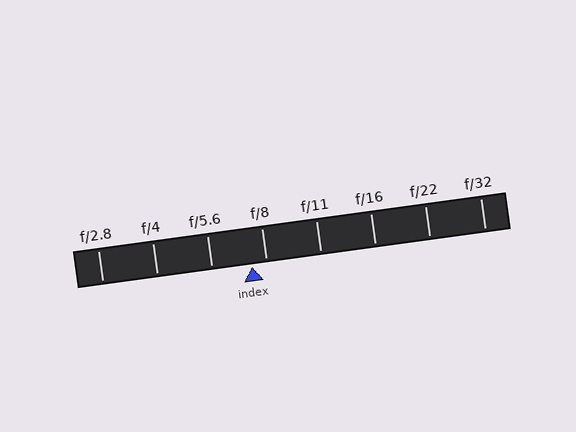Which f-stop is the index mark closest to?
The index mark is closest to f/8.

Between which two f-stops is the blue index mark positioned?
The index mark is between f/5.6 and f/8.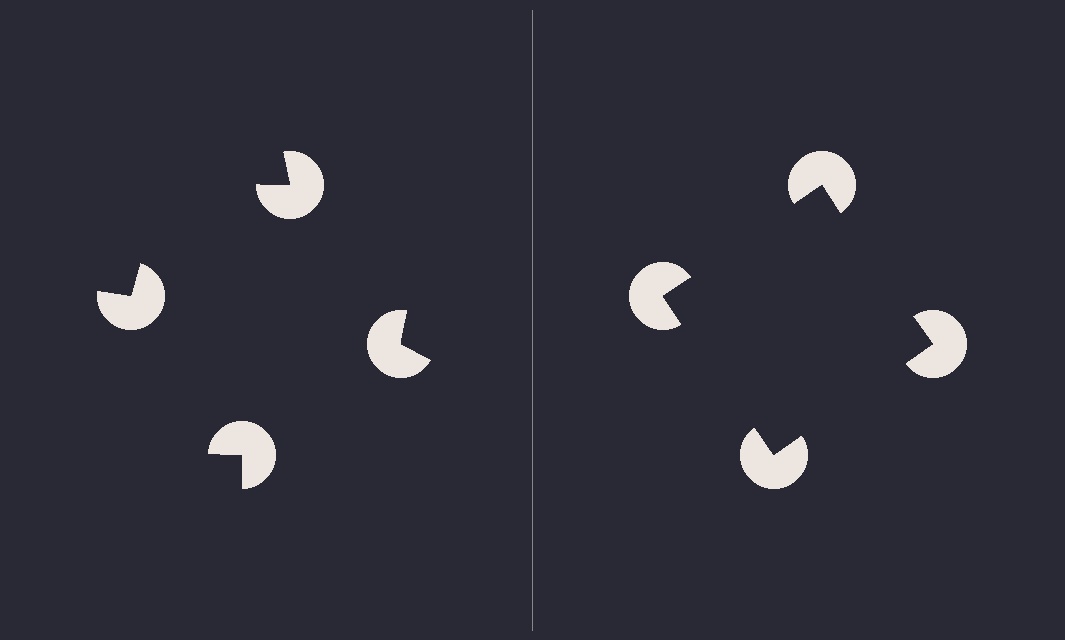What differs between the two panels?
The pac-man discs are positioned identically on both sides; only the wedge orientations differ. On the right they align to a square; on the left they are misaligned.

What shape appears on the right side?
An illusory square.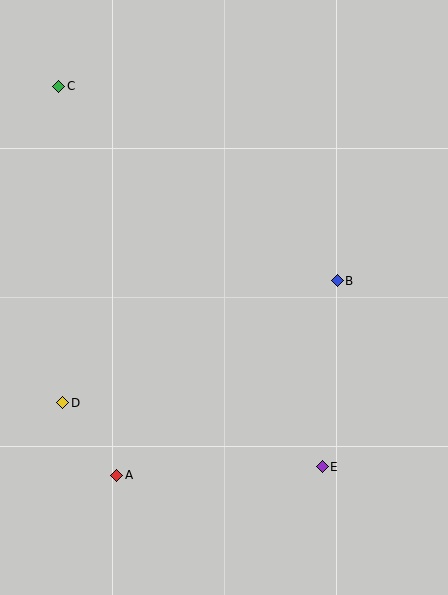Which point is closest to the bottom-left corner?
Point A is closest to the bottom-left corner.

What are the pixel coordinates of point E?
Point E is at (322, 467).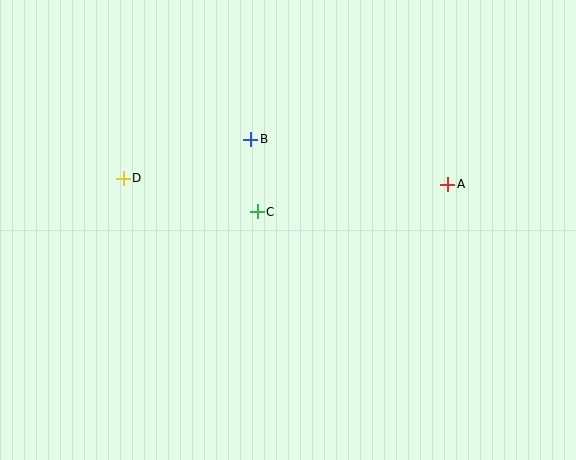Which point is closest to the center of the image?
Point C at (257, 212) is closest to the center.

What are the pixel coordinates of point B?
Point B is at (251, 139).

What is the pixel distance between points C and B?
The distance between C and B is 73 pixels.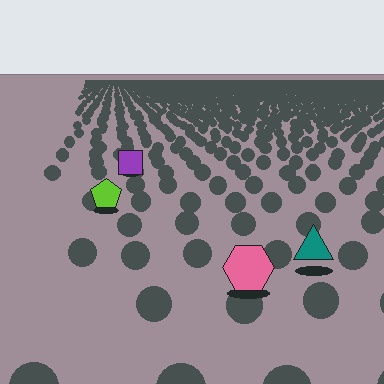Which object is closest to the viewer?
The pink hexagon is closest. The texture marks near it are larger and more spread out.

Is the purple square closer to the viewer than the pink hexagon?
No. The pink hexagon is closer — you can tell from the texture gradient: the ground texture is coarser near it.